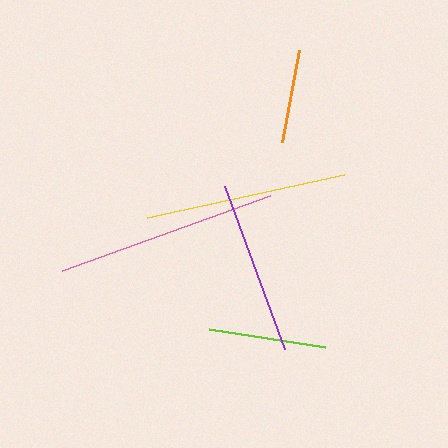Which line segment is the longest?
The pink line is the longest at approximately 221 pixels.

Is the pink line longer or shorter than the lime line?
The pink line is longer than the lime line.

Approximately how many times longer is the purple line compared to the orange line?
The purple line is approximately 1.9 times the length of the orange line.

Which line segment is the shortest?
The orange line is the shortest at approximately 93 pixels.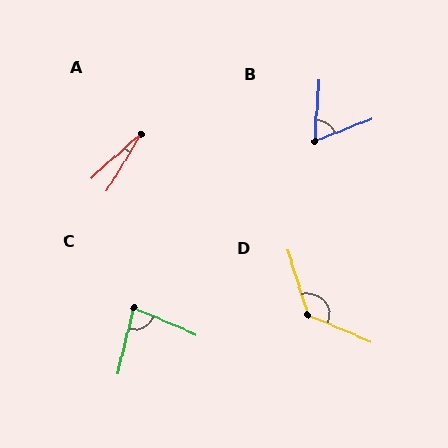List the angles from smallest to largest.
A (17°), B (65°), C (80°), D (130°).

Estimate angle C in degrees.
Approximately 80 degrees.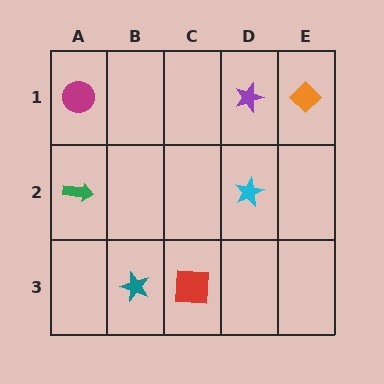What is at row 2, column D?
A cyan star.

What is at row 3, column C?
A red square.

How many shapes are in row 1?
3 shapes.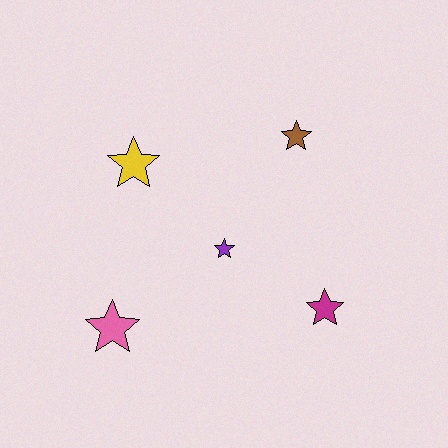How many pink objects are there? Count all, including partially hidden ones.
There is 1 pink object.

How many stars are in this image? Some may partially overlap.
There are 5 stars.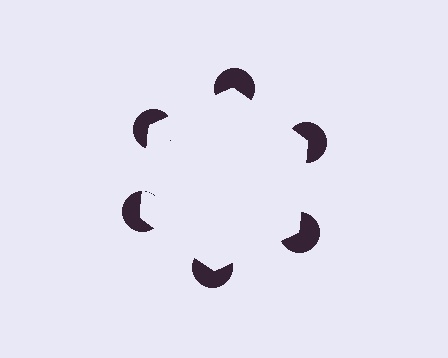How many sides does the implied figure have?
6 sides.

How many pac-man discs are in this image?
There are 6 — one at each vertex of the illusory hexagon.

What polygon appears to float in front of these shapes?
An illusory hexagon — its edges are inferred from the aligned wedge cuts in the pac-man discs, not physically drawn.